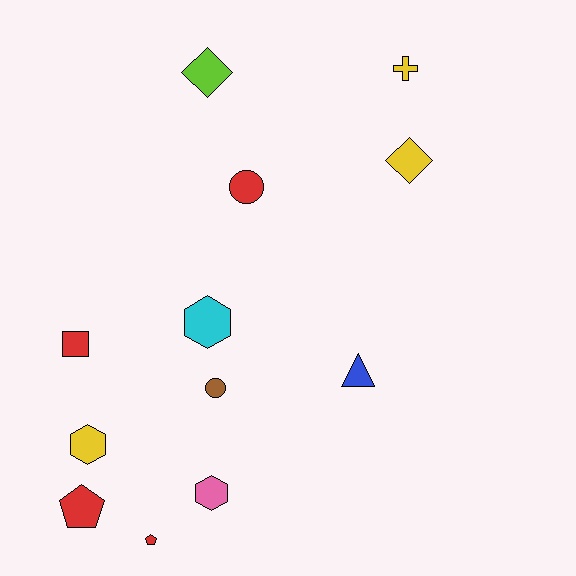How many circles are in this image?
There are 2 circles.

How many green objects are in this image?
There are no green objects.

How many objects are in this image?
There are 12 objects.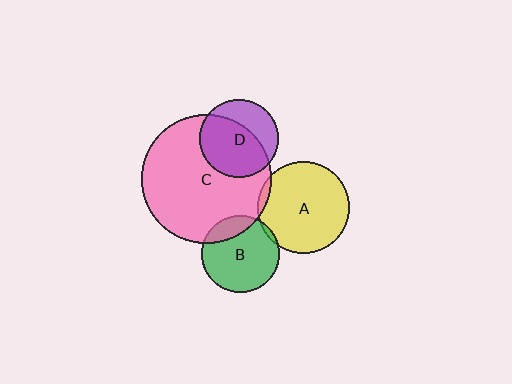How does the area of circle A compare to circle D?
Approximately 1.4 times.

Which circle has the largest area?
Circle C (pink).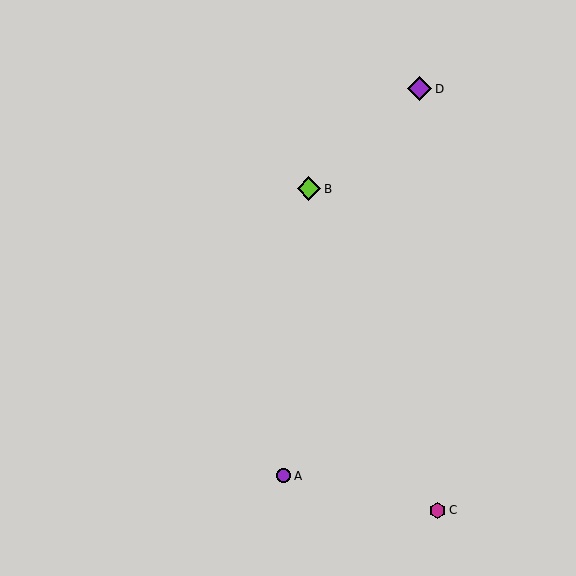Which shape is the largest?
The purple diamond (labeled D) is the largest.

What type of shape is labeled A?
Shape A is a purple circle.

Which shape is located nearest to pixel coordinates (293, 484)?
The purple circle (labeled A) at (284, 476) is nearest to that location.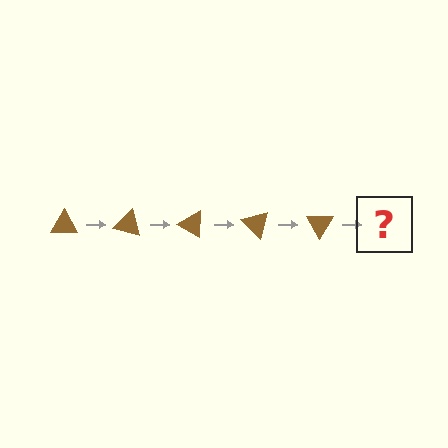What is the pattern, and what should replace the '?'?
The pattern is that the triangle rotates 15 degrees each step. The '?' should be a brown triangle rotated 75 degrees.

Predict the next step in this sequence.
The next step is a brown triangle rotated 75 degrees.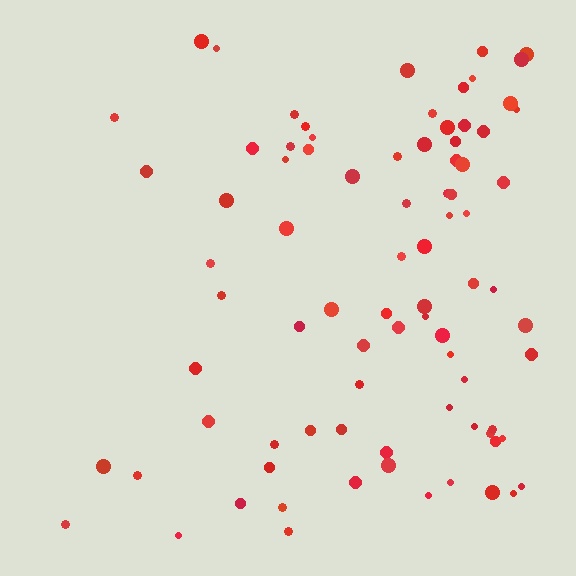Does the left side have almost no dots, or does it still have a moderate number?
Still a moderate number, just noticeably fewer than the right.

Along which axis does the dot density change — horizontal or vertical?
Horizontal.